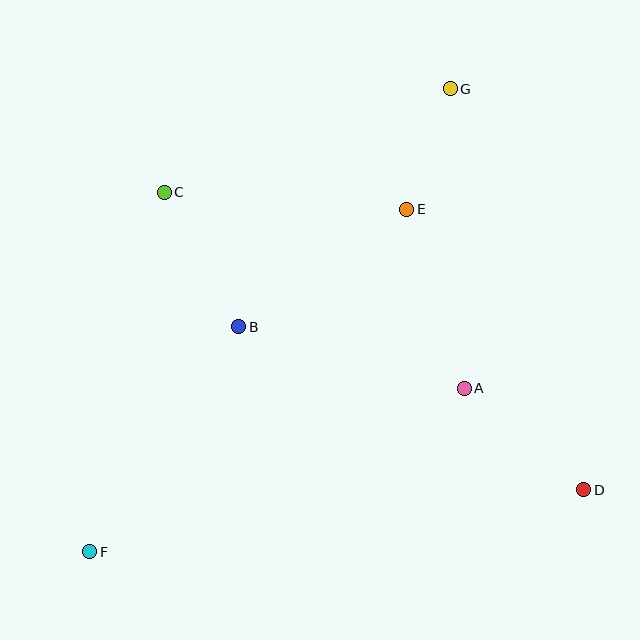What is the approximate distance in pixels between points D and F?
The distance between D and F is approximately 498 pixels.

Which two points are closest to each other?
Points E and G are closest to each other.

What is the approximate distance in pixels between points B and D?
The distance between B and D is approximately 382 pixels.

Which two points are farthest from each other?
Points F and G are farthest from each other.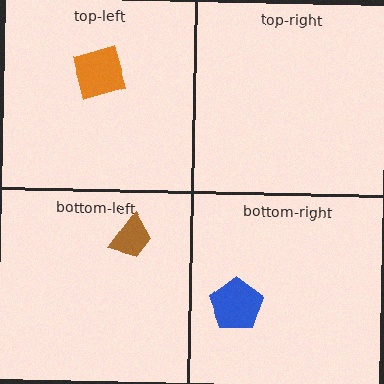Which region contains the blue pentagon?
The bottom-right region.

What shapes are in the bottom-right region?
The blue pentagon.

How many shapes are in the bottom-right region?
1.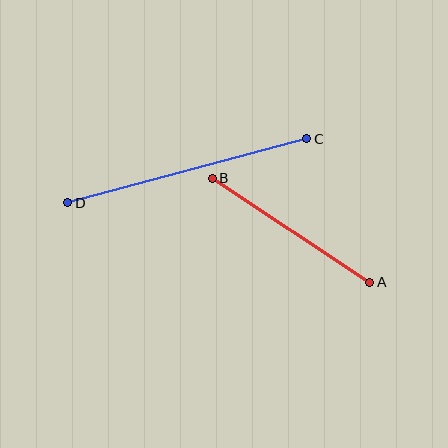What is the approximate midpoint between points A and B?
The midpoint is at approximately (291, 230) pixels.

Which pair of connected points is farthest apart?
Points C and D are farthest apart.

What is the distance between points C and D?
The distance is approximately 247 pixels.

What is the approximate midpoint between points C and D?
The midpoint is at approximately (187, 171) pixels.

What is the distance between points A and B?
The distance is approximately 188 pixels.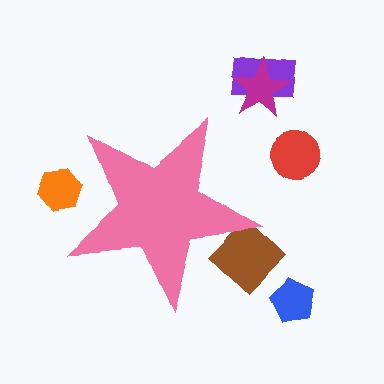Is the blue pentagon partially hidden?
No, the blue pentagon is fully visible.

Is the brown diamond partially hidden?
Yes, the brown diamond is partially hidden behind the pink star.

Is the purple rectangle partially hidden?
No, the purple rectangle is fully visible.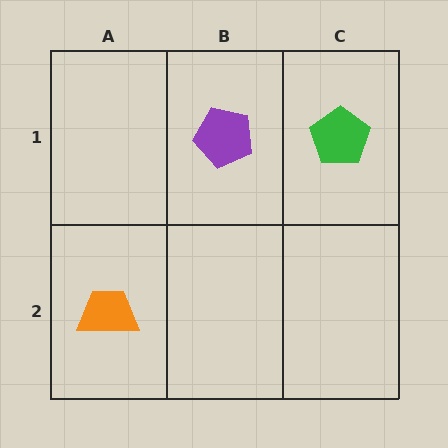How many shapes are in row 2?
1 shape.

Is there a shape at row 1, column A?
No, that cell is empty.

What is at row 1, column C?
A green pentagon.